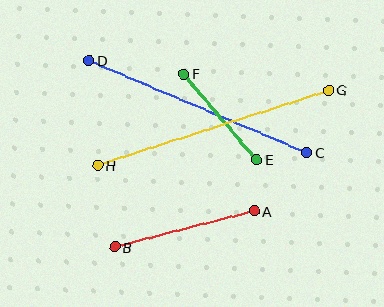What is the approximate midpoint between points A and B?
The midpoint is at approximately (184, 229) pixels.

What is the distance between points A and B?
The distance is approximately 144 pixels.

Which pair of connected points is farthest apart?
Points G and H are farthest apart.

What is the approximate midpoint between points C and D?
The midpoint is at approximately (198, 106) pixels.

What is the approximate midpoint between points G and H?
The midpoint is at approximately (213, 128) pixels.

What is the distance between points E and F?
The distance is approximately 113 pixels.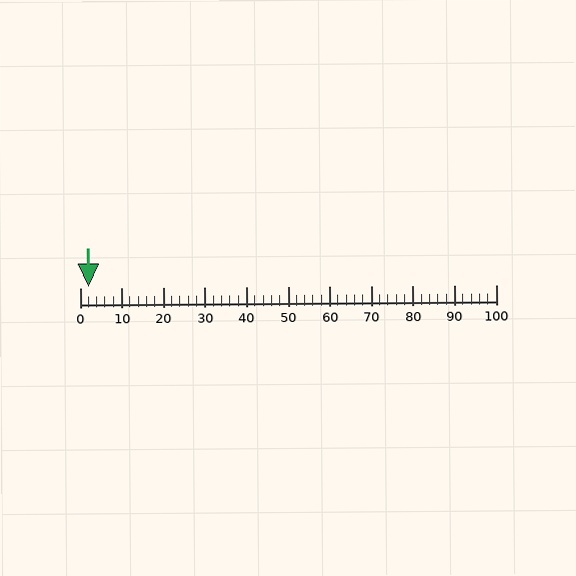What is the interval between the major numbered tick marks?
The major tick marks are spaced 10 units apart.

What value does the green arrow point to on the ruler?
The green arrow points to approximately 2.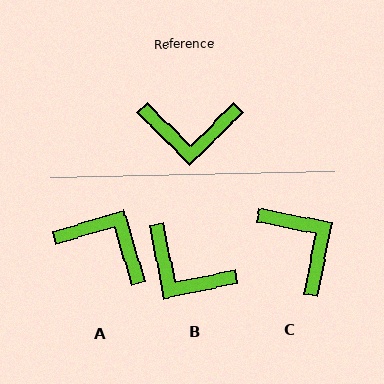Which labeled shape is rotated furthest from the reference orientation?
A, about 152 degrees away.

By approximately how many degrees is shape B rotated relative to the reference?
Approximately 33 degrees clockwise.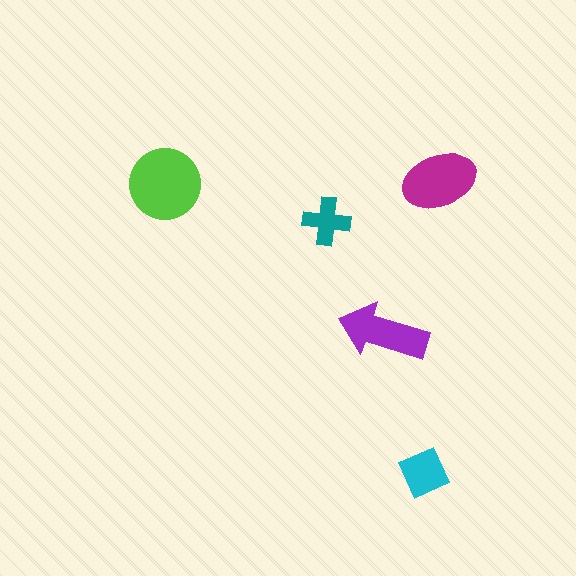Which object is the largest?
The lime circle.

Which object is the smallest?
The teal cross.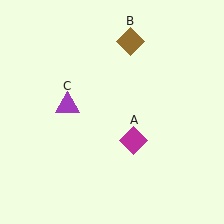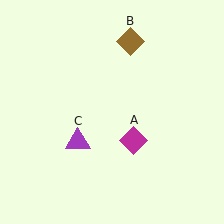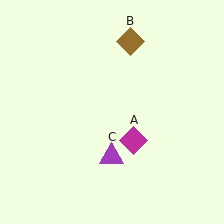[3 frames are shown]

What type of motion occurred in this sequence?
The purple triangle (object C) rotated counterclockwise around the center of the scene.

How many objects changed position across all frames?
1 object changed position: purple triangle (object C).